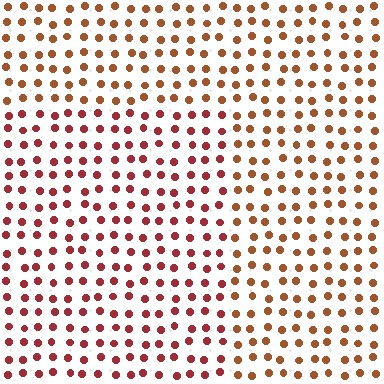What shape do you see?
I see a rectangle.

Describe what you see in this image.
The image is filled with small brown elements in a uniform arrangement. A rectangle-shaped region is visible where the elements are tinted to a slightly different hue, forming a subtle color boundary.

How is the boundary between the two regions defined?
The boundary is defined purely by a slight shift in hue (about 28 degrees). Spacing, size, and orientation are identical on both sides.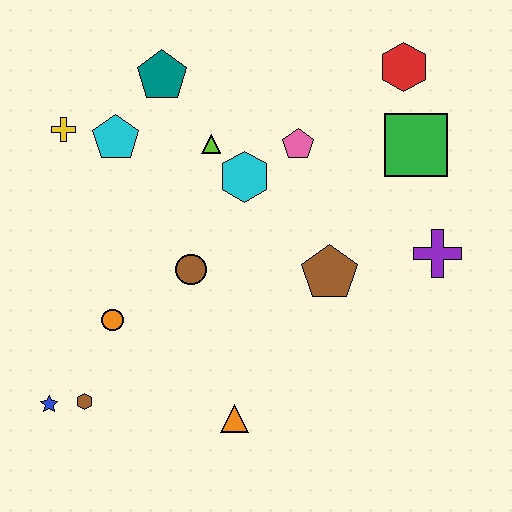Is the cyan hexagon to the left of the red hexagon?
Yes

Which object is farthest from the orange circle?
The red hexagon is farthest from the orange circle.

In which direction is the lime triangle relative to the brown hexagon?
The lime triangle is above the brown hexagon.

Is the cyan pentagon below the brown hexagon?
No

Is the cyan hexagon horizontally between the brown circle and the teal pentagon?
No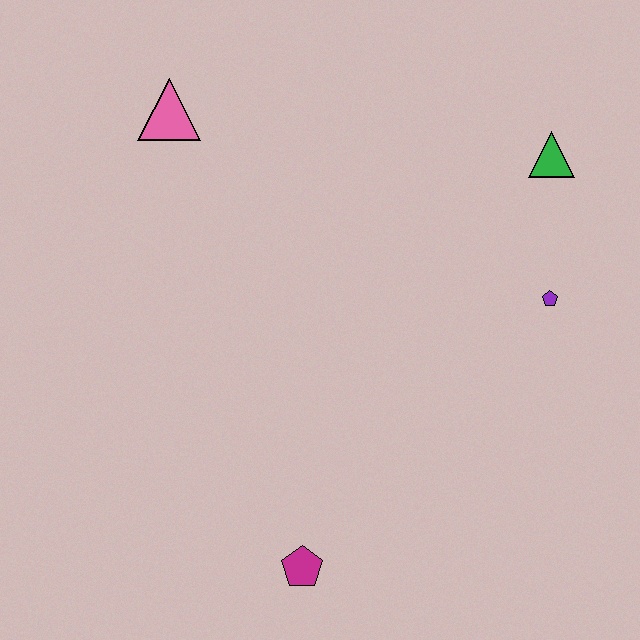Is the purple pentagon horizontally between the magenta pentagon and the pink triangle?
No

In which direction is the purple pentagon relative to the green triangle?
The purple pentagon is below the green triangle.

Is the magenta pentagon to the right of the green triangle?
No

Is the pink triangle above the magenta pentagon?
Yes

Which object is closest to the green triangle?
The purple pentagon is closest to the green triangle.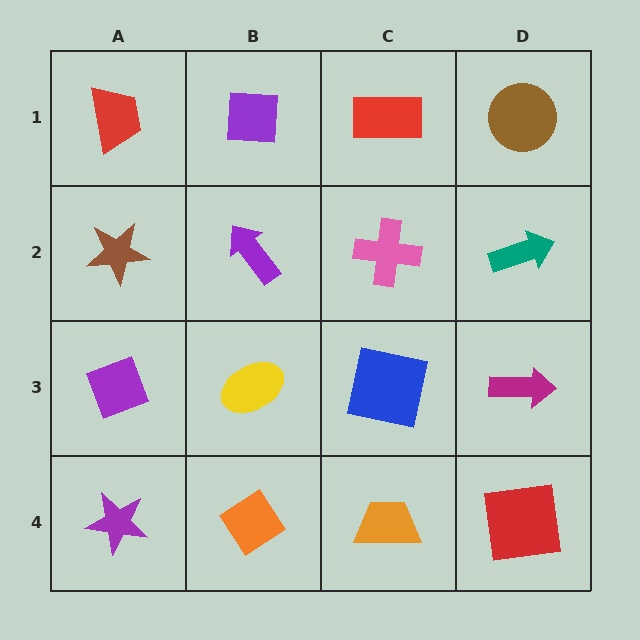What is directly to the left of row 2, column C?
A purple arrow.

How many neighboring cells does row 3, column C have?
4.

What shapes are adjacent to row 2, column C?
A red rectangle (row 1, column C), a blue square (row 3, column C), a purple arrow (row 2, column B), a teal arrow (row 2, column D).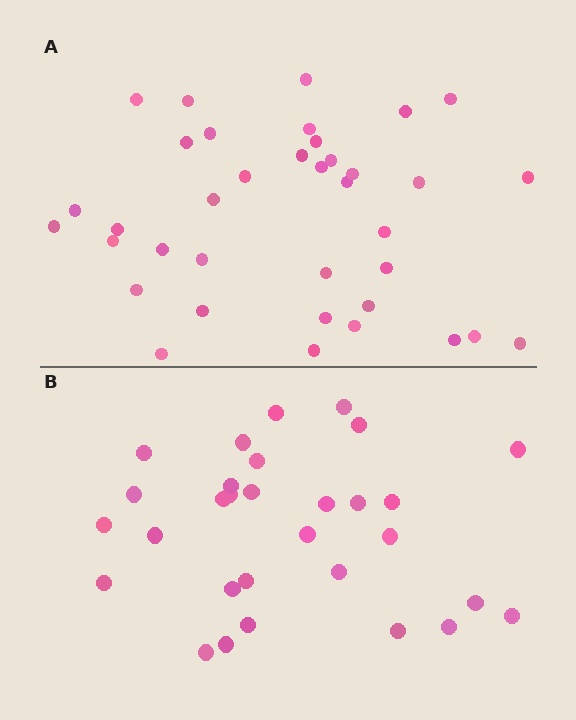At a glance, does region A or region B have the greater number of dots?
Region A (the top region) has more dots.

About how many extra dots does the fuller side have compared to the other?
Region A has roughly 8 or so more dots than region B.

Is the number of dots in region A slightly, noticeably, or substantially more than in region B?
Region A has only slightly more — the two regions are fairly close. The ratio is roughly 1.2 to 1.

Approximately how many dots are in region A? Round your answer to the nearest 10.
About 40 dots. (The exact count is 37, which rounds to 40.)